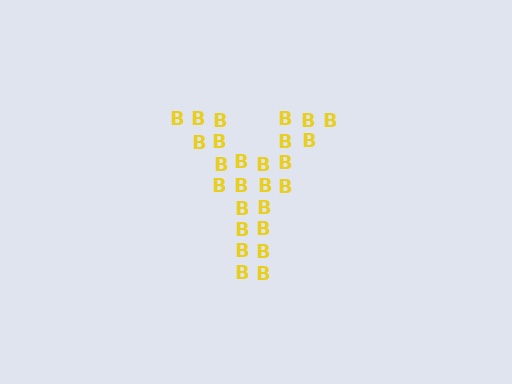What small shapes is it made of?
It is made of small letter B's.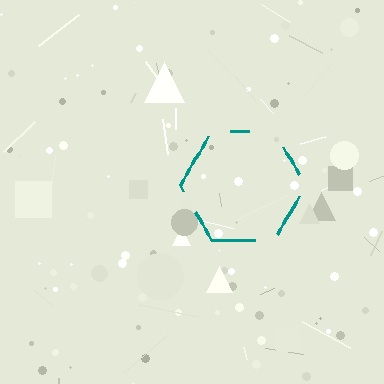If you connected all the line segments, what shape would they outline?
They would outline a hexagon.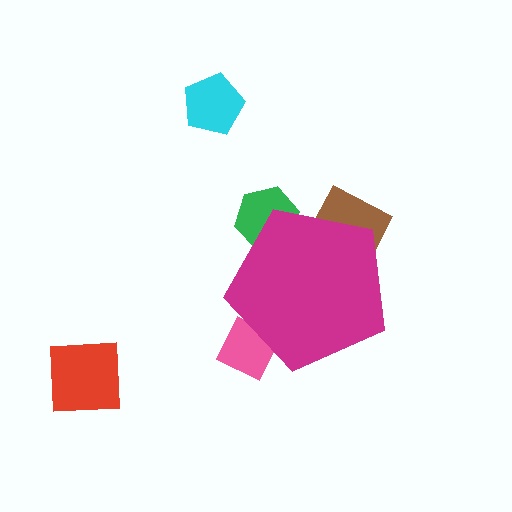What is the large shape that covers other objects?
A magenta pentagon.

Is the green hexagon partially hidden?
Yes, the green hexagon is partially hidden behind the magenta pentagon.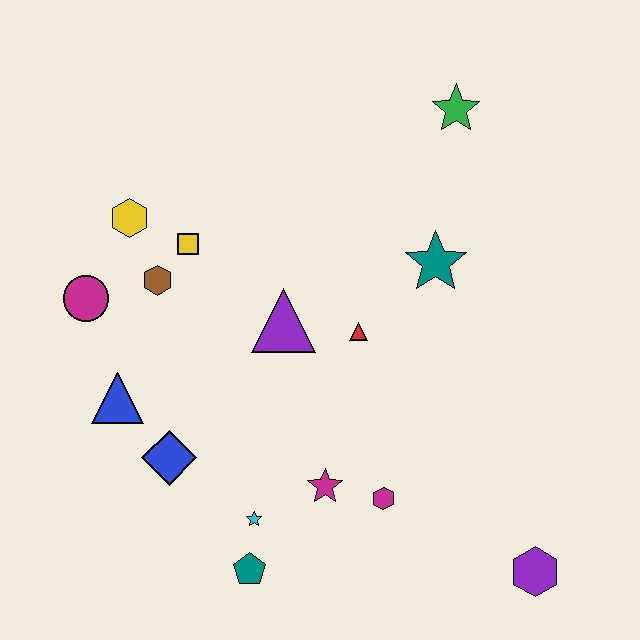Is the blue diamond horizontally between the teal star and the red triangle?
No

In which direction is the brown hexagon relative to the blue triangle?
The brown hexagon is above the blue triangle.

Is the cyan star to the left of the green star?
Yes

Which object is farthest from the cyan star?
The green star is farthest from the cyan star.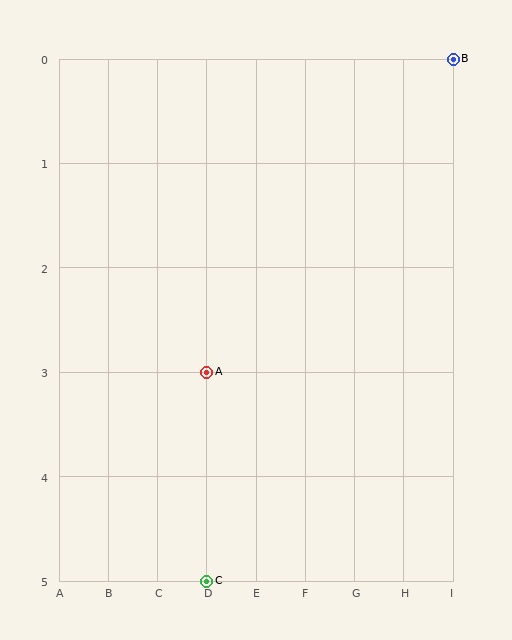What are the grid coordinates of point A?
Point A is at grid coordinates (D, 3).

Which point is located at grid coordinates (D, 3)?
Point A is at (D, 3).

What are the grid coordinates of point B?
Point B is at grid coordinates (I, 0).